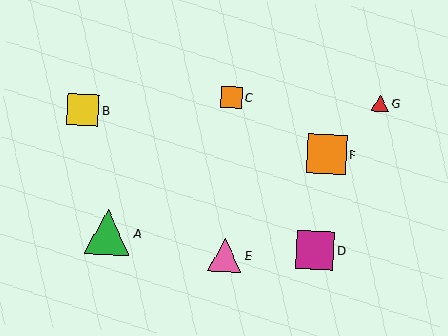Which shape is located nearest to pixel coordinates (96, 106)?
The yellow square (labeled B) at (83, 110) is nearest to that location.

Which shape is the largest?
The green triangle (labeled A) is the largest.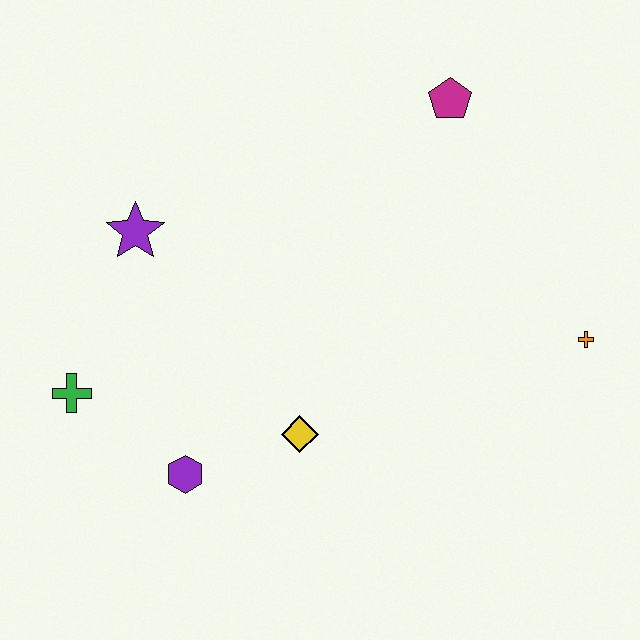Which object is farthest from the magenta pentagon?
The green cross is farthest from the magenta pentagon.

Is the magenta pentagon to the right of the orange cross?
No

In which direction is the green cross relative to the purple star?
The green cross is below the purple star.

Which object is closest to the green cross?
The purple hexagon is closest to the green cross.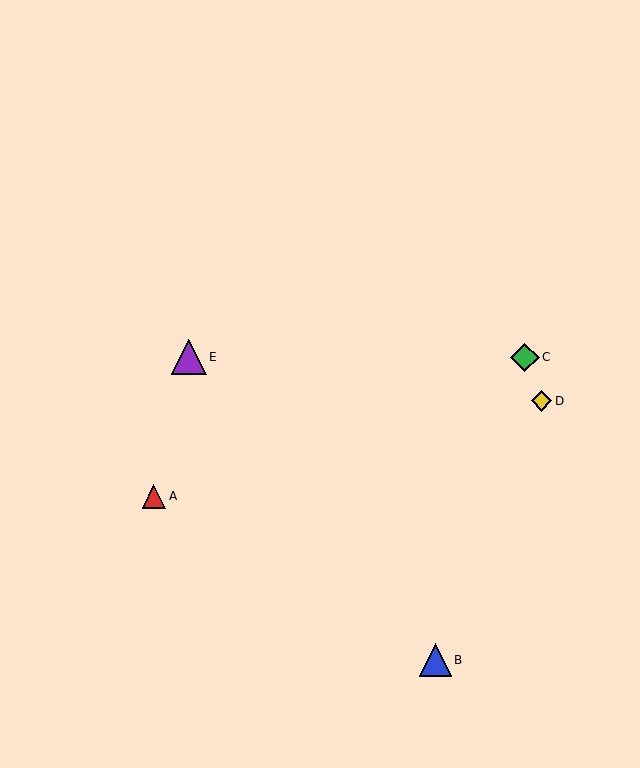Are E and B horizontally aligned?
No, E is at y≈357 and B is at y≈660.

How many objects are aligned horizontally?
2 objects (C, E) are aligned horizontally.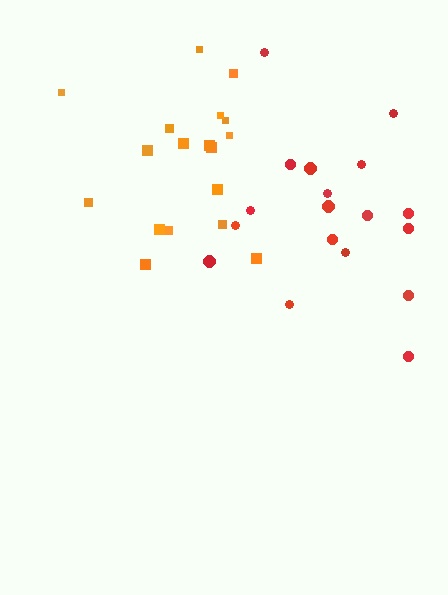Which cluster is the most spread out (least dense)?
Red.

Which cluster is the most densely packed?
Orange.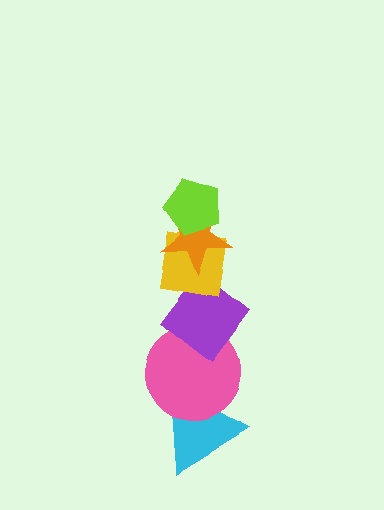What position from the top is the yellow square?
The yellow square is 3rd from the top.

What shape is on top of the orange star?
The lime pentagon is on top of the orange star.